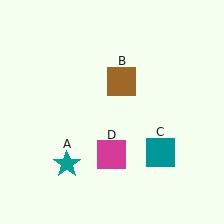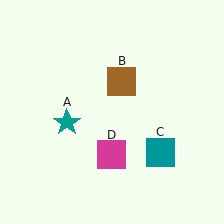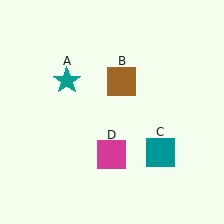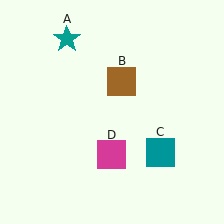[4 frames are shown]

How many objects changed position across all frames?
1 object changed position: teal star (object A).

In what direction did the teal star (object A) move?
The teal star (object A) moved up.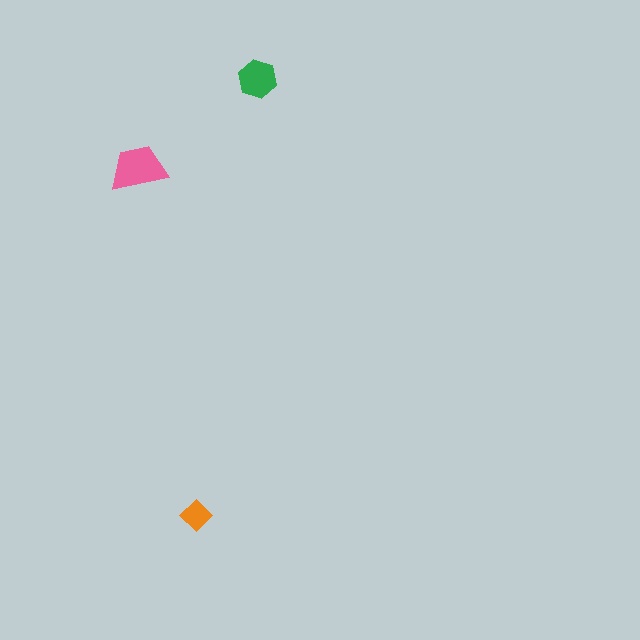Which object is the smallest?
The orange diamond.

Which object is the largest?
The pink trapezoid.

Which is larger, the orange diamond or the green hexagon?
The green hexagon.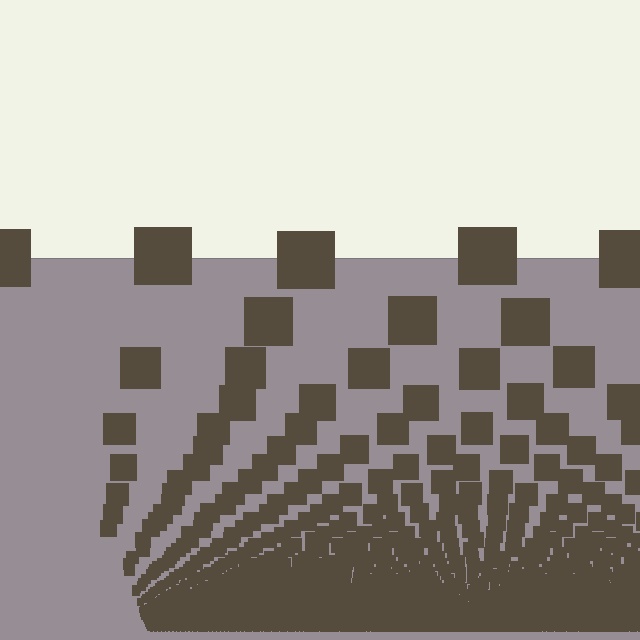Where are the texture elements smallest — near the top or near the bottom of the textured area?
Near the bottom.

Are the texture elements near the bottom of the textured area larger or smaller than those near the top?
Smaller. The gradient is inverted — elements near the bottom are smaller and denser.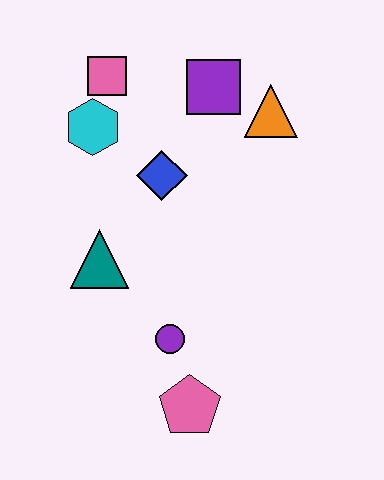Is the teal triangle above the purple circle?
Yes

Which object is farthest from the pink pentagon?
The pink square is farthest from the pink pentagon.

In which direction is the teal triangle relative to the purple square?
The teal triangle is below the purple square.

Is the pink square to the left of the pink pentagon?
Yes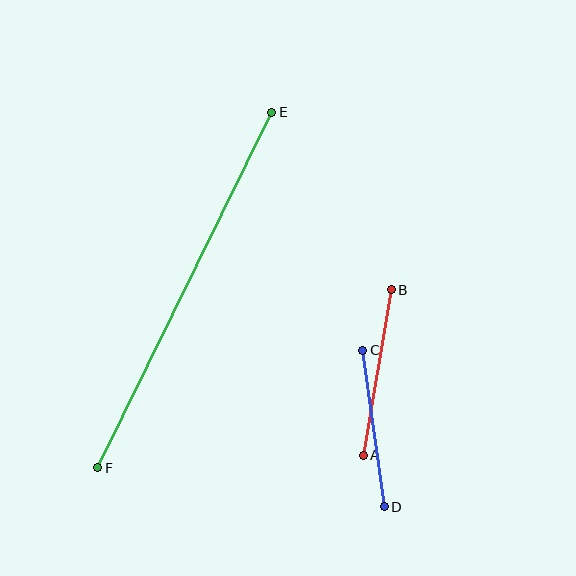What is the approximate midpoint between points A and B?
The midpoint is at approximately (377, 372) pixels.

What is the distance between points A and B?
The distance is approximately 168 pixels.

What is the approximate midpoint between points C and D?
The midpoint is at approximately (373, 428) pixels.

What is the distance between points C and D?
The distance is approximately 158 pixels.